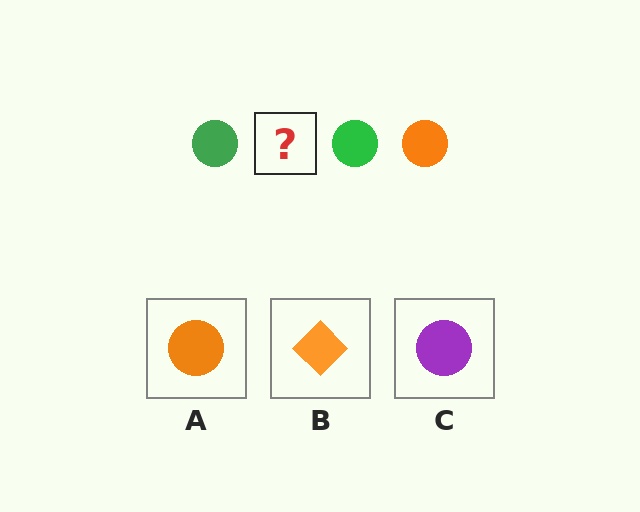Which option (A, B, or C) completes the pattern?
A.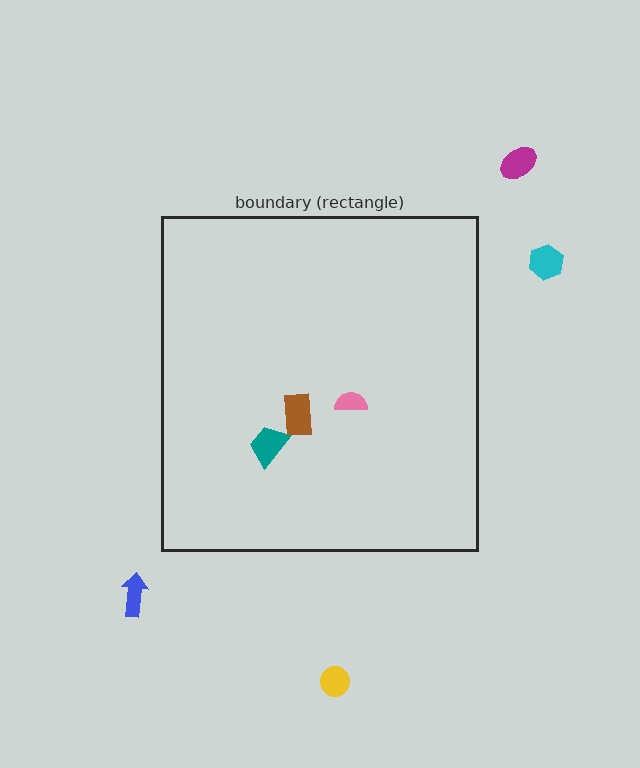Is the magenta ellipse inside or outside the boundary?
Outside.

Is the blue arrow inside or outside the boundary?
Outside.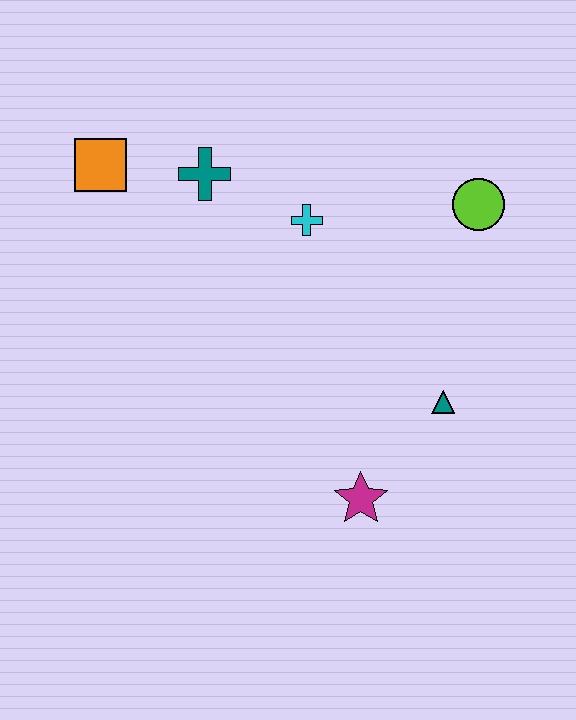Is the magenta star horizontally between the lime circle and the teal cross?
Yes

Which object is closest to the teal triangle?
The magenta star is closest to the teal triangle.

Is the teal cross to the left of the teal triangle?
Yes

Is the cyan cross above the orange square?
No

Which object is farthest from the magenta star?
The orange square is farthest from the magenta star.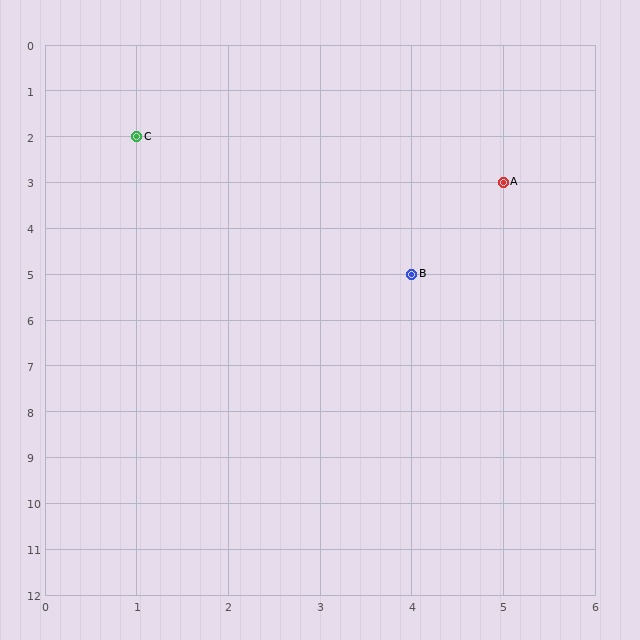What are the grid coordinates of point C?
Point C is at grid coordinates (1, 2).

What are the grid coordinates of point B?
Point B is at grid coordinates (4, 5).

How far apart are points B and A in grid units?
Points B and A are 1 column and 2 rows apart (about 2.2 grid units diagonally).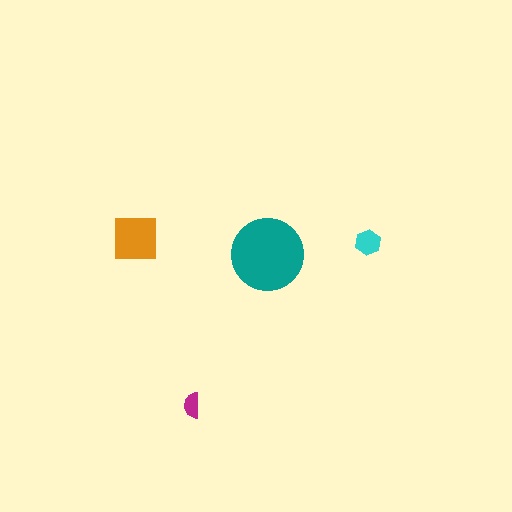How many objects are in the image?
There are 4 objects in the image.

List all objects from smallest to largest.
The magenta semicircle, the cyan hexagon, the orange square, the teal circle.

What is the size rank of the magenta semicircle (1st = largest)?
4th.